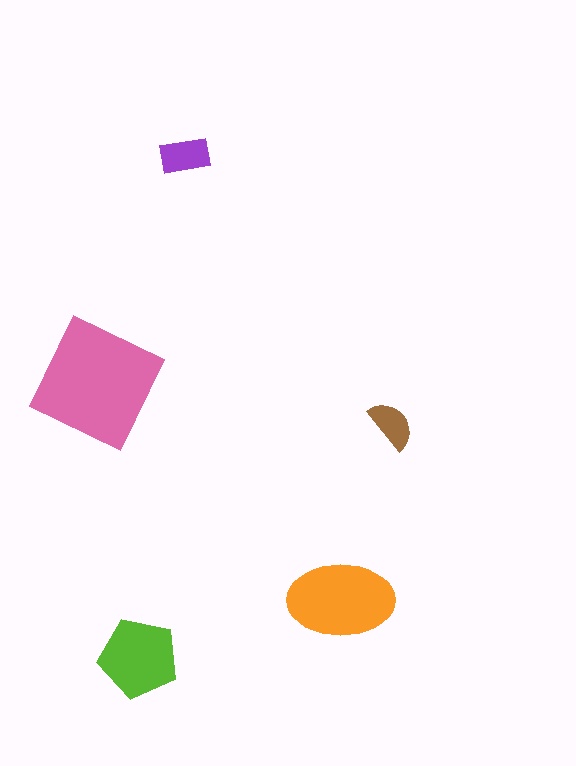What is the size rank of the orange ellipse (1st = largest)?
2nd.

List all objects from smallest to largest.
The brown semicircle, the purple rectangle, the lime pentagon, the orange ellipse, the pink square.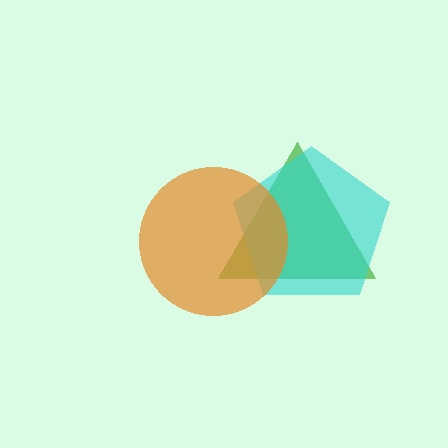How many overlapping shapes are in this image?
There are 3 overlapping shapes in the image.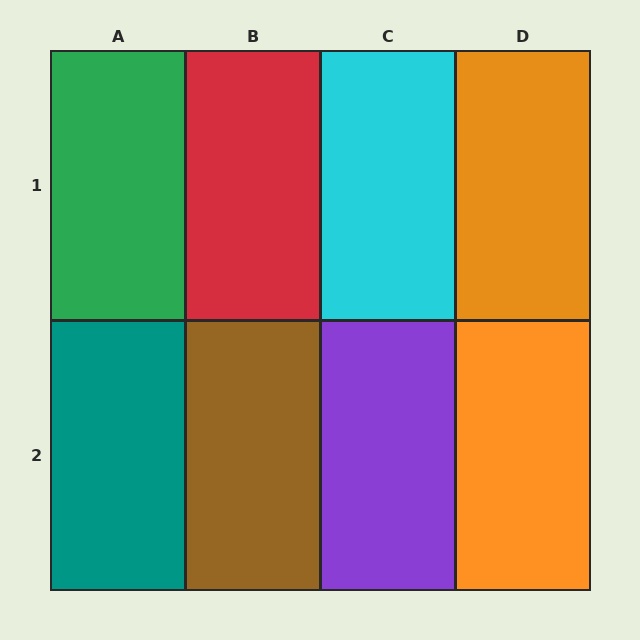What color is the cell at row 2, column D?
Orange.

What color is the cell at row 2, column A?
Teal.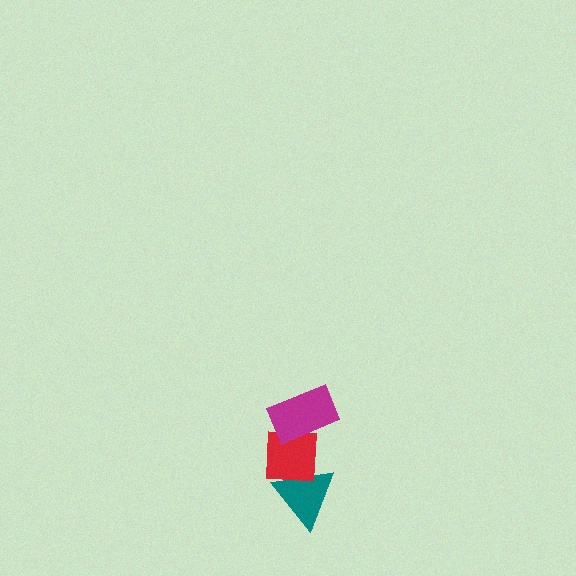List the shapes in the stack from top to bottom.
From top to bottom: the magenta rectangle, the red square, the teal triangle.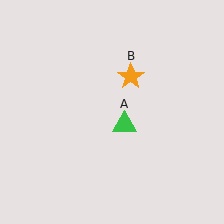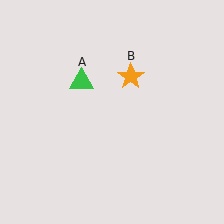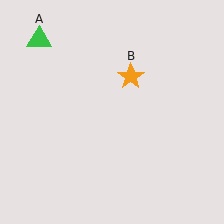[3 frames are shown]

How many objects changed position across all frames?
1 object changed position: green triangle (object A).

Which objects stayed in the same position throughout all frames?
Orange star (object B) remained stationary.